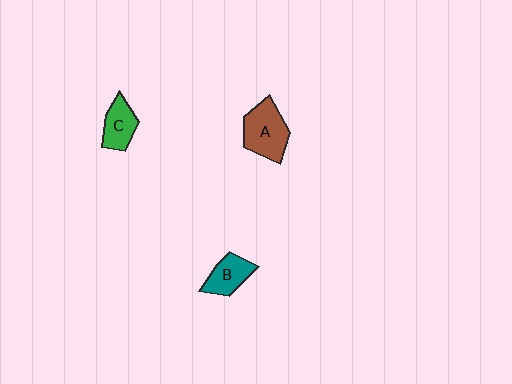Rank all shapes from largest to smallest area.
From largest to smallest: A (brown), C (green), B (teal).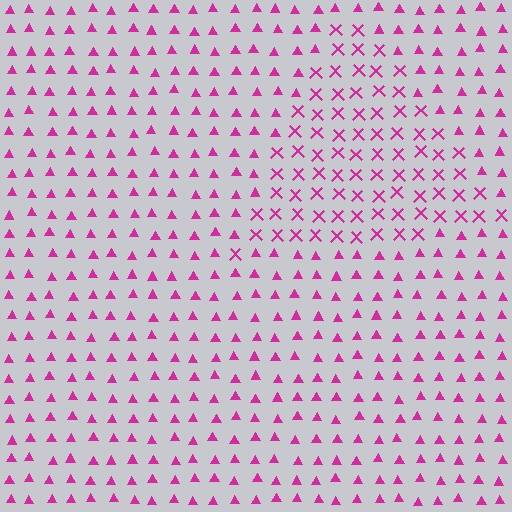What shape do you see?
I see a triangle.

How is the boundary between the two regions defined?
The boundary is defined by a change in element shape: X marks inside vs. triangles outside. All elements share the same color and spacing.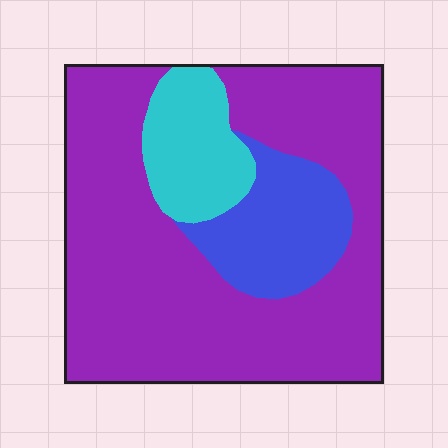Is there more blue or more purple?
Purple.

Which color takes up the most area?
Purple, at roughly 70%.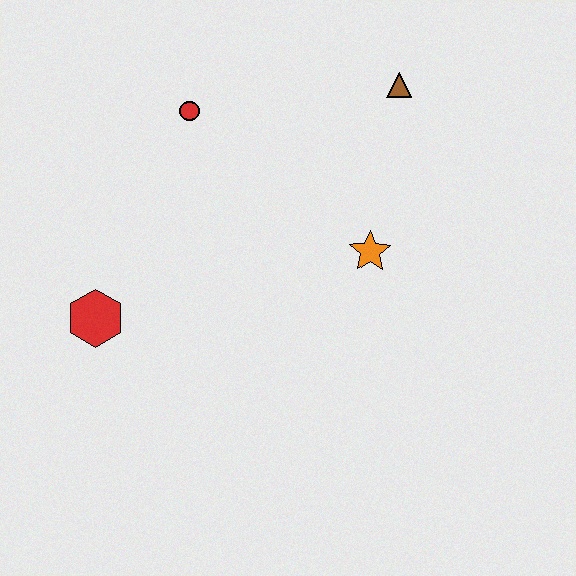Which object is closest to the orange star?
The brown triangle is closest to the orange star.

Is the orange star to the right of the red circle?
Yes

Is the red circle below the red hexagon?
No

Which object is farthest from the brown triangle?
The red hexagon is farthest from the brown triangle.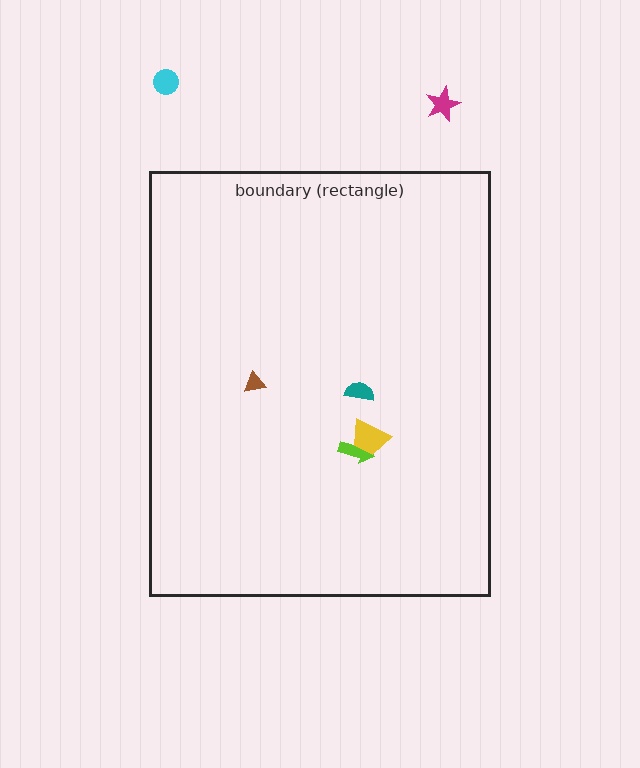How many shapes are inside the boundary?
4 inside, 2 outside.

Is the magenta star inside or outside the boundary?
Outside.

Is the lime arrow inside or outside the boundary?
Inside.